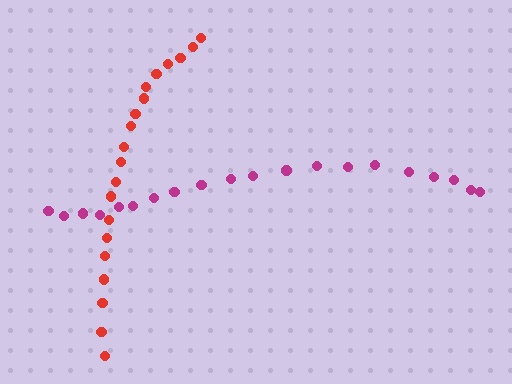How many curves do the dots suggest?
There are 2 distinct paths.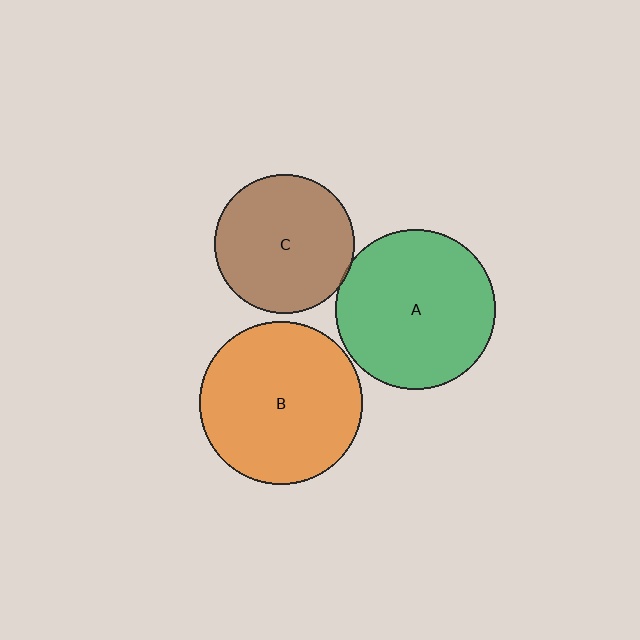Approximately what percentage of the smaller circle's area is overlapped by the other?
Approximately 5%.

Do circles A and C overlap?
Yes.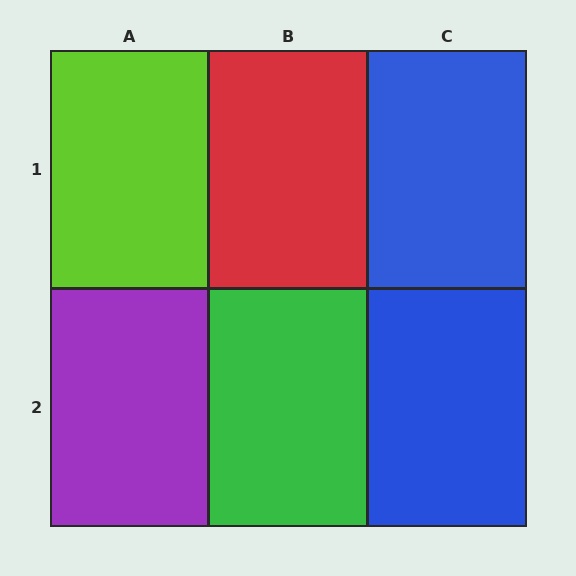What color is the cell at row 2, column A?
Purple.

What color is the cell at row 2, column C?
Blue.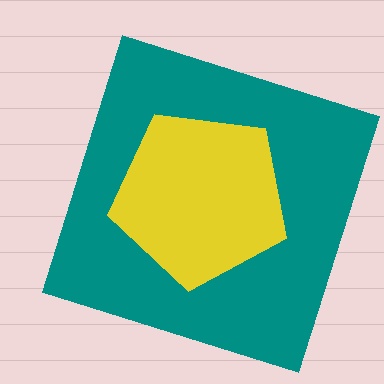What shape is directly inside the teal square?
The yellow pentagon.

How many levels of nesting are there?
2.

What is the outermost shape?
The teal square.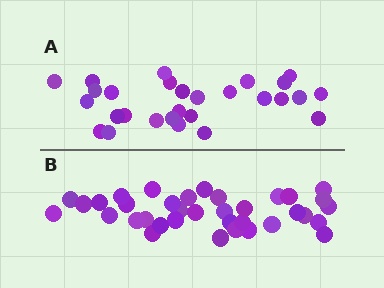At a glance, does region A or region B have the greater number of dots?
Region B (the bottom region) has more dots.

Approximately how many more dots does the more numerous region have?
Region B has roughly 8 or so more dots than region A.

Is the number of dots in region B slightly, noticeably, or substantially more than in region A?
Region B has noticeably more, but not dramatically so. The ratio is roughly 1.3 to 1.